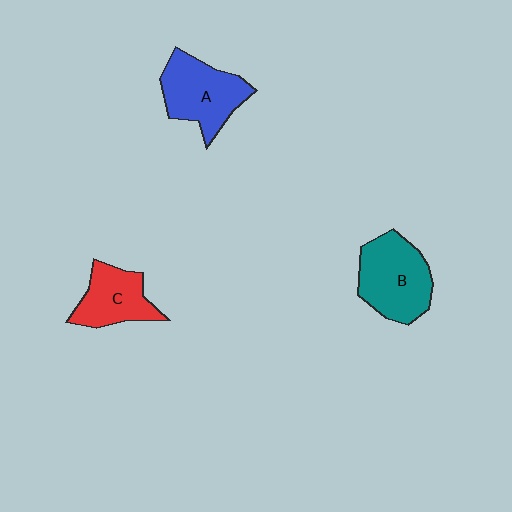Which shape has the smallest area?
Shape C (red).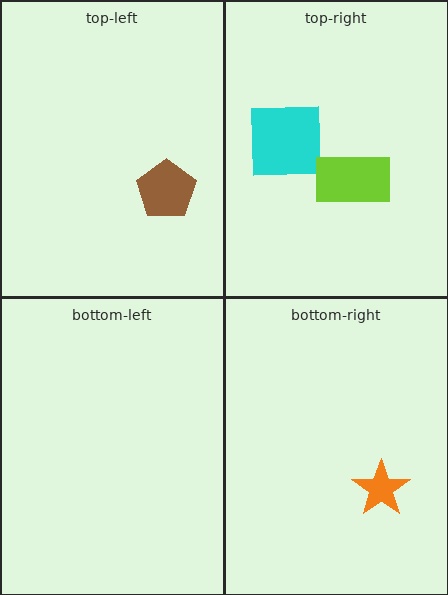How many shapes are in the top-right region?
2.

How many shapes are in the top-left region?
1.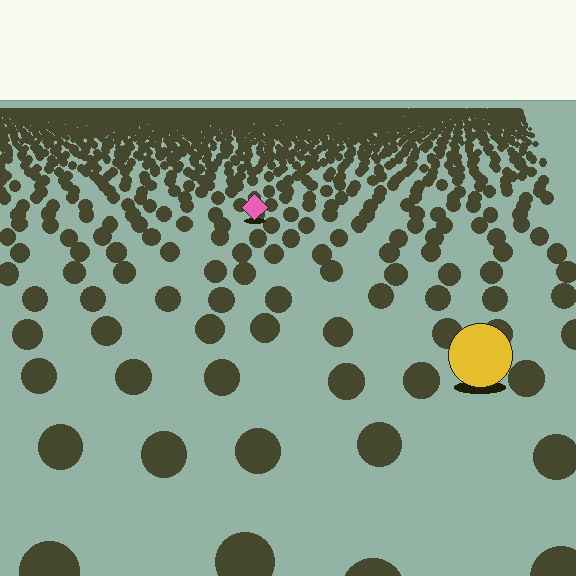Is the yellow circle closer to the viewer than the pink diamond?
Yes. The yellow circle is closer — you can tell from the texture gradient: the ground texture is coarser near it.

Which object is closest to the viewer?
The yellow circle is closest. The texture marks near it are larger and more spread out.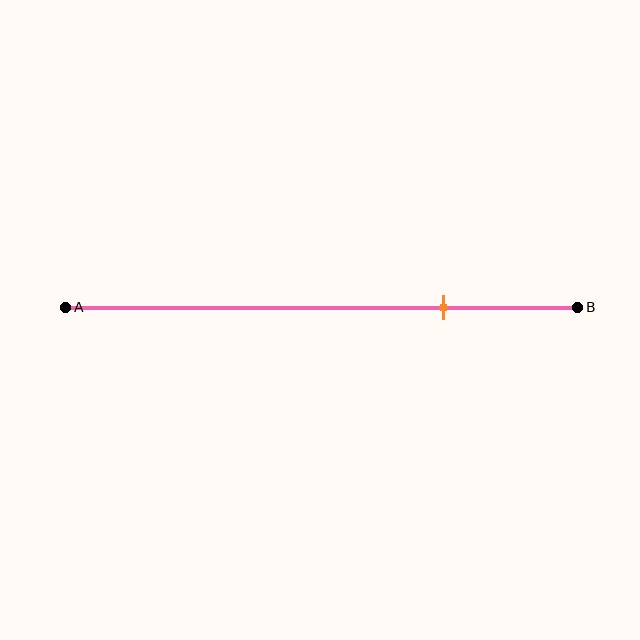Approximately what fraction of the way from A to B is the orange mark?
The orange mark is approximately 75% of the way from A to B.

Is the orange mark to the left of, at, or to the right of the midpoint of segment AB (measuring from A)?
The orange mark is to the right of the midpoint of segment AB.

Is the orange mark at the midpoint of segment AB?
No, the mark is at about 75% from A, not at the 50% midpoint.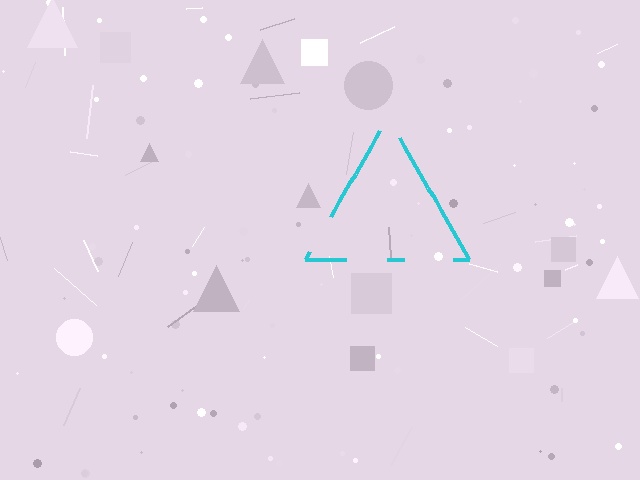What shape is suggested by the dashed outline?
The dashed outline suggests a triangle.